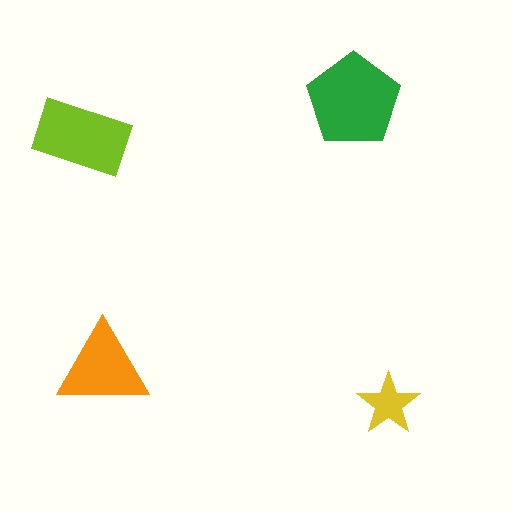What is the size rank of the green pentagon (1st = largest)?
1st.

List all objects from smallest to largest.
The yellow star, the orange triangle, the lime rectangle, the green pentagon.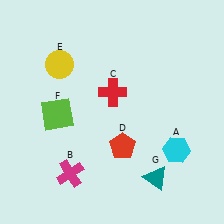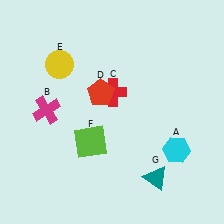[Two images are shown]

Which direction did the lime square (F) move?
The lime square (F) moved right.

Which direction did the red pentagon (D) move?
The red pentagon (D) moved up.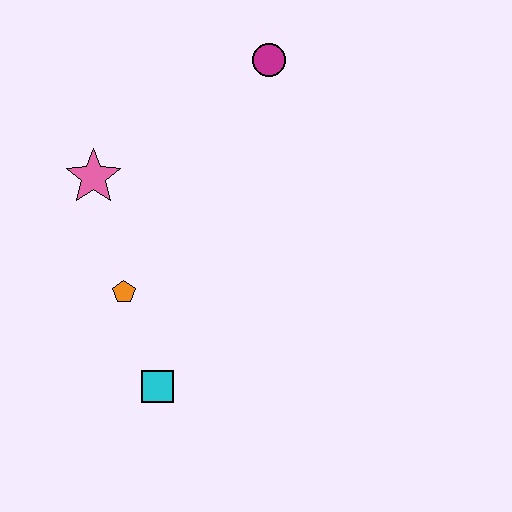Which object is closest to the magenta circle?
The pink star is closest to the magenta circle.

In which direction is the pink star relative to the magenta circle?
The pink star is to the left of the magenta circle.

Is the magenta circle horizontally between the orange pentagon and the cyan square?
No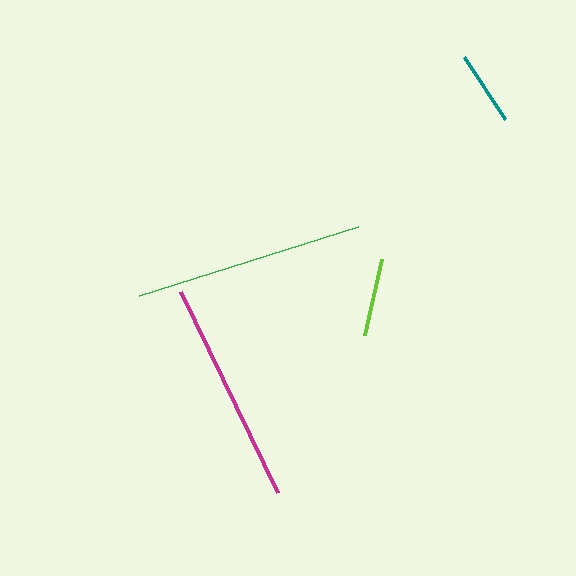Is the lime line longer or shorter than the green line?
The green line is longer than the lime line.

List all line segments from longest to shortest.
From longest to shortest: green, magenta, lime, teal.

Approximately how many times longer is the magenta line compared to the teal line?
The magenta line is approximately 3.0 times the length of the teal line.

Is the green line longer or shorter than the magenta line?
The green line is longer than the magenta line.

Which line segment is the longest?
The green line is the longest at approximately 230 pixels.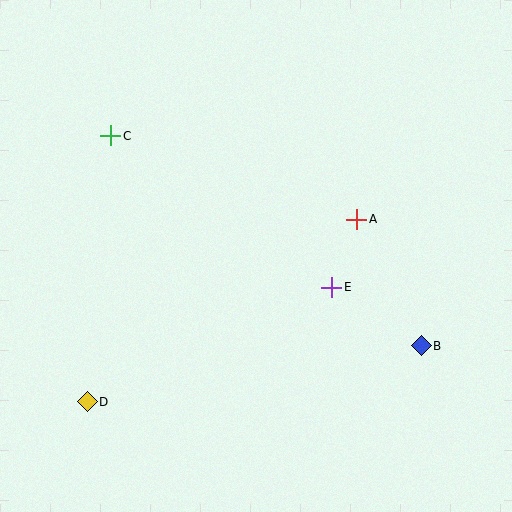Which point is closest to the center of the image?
Point E at (332, 287) is closest to the center.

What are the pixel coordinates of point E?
Point E is at (332, 287).